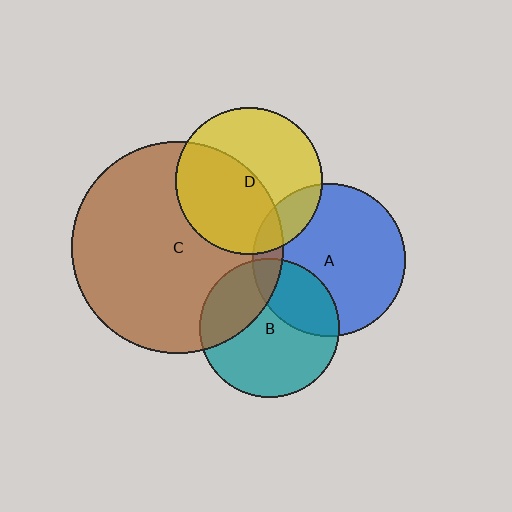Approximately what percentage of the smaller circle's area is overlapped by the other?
Approximately 50%.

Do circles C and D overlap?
Yes.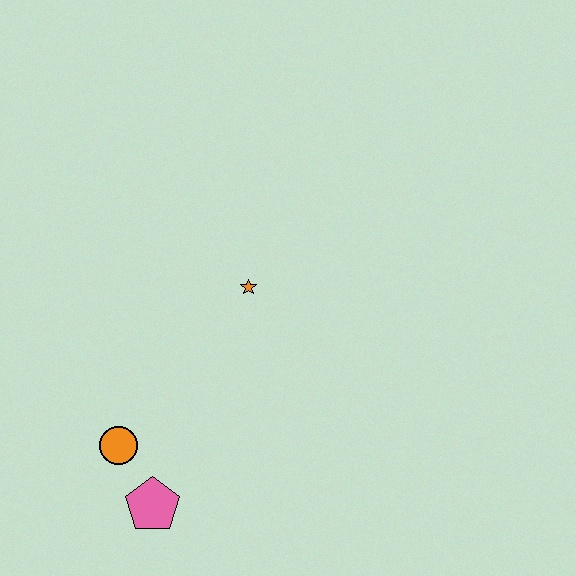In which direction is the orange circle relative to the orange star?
The orange circle is below the orange star.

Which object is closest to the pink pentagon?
The orange circle is closest to the pink pentagon.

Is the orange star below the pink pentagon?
No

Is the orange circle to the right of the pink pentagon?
No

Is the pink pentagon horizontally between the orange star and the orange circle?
Yes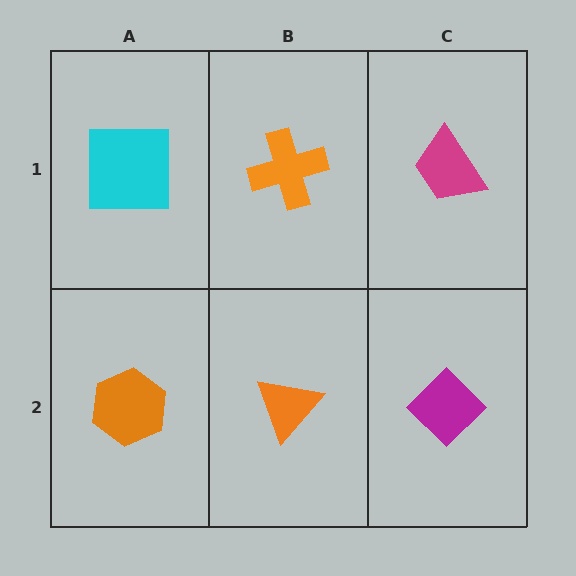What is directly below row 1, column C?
A magenta diamond.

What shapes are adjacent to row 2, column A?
A cyan square (row 1, column A), an orange triangle (row 2, column B).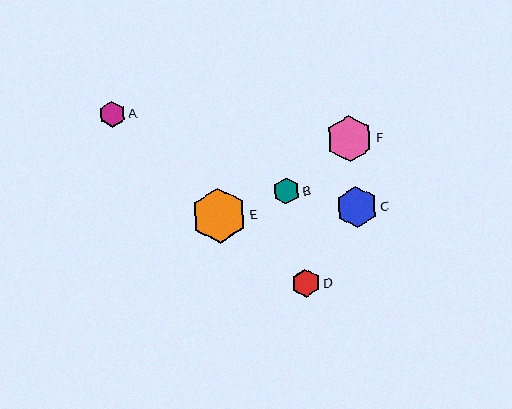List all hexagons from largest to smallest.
From largest to smallest: E, F, C, D, B, A.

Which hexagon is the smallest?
Hexagon A is the smallest with a size of approximately 26 pixels.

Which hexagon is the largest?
Hexagon E is the largest with a size of approximately 56 pixels.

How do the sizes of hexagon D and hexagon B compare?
Hexagon D and hexagon B are approximately the same size.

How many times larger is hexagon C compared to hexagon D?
Hexagon C is approximately 1.5 times the size of hexagon D.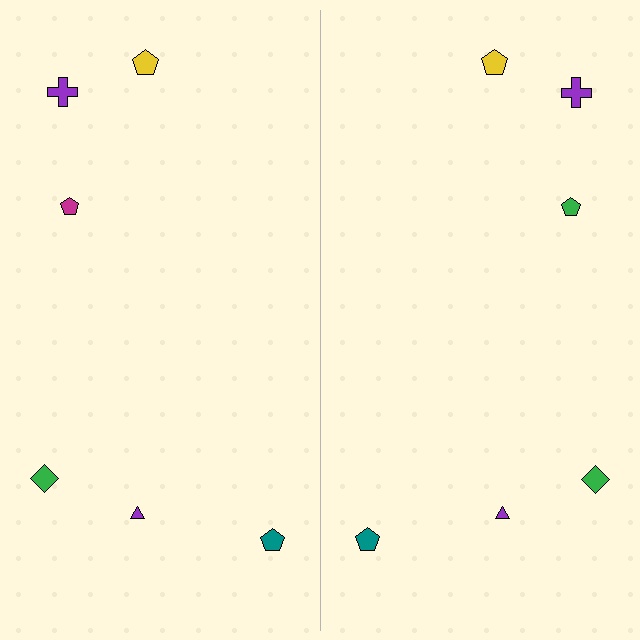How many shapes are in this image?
There are 12 shapes in this image.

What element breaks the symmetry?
The green pentagon on the right side breaks the symmetry — its mirror counterpart is magenta.